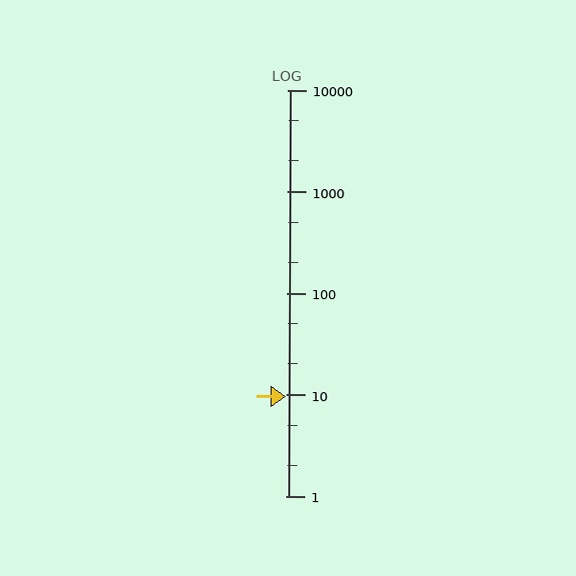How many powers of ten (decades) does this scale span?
The scale spans 4 decades, from 1 to 10000.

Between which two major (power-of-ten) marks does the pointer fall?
The pointer is between 1 and 10.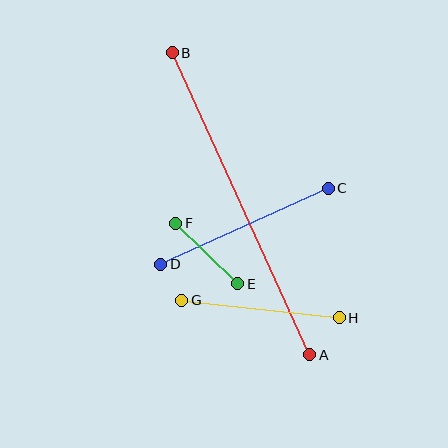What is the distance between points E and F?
The distance is approximately 87 pixels.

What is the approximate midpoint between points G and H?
The midpoint is at approximately (261, 309) pixels.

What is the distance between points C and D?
The distance is approximately 184 pixels.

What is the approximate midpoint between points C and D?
The midpoint is at approximately (244, 226) pixels.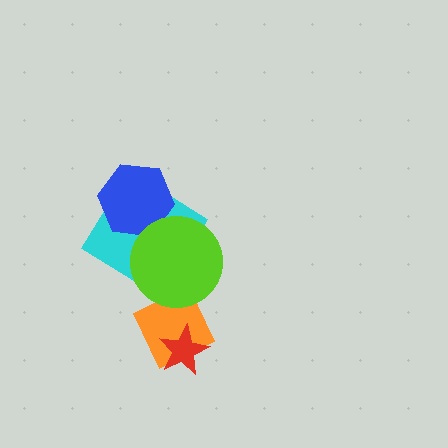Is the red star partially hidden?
No, no other shape covers it.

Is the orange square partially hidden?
Yes, it is partially covered by another shape.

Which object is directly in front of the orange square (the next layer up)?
The red star is directly in front of the orange square.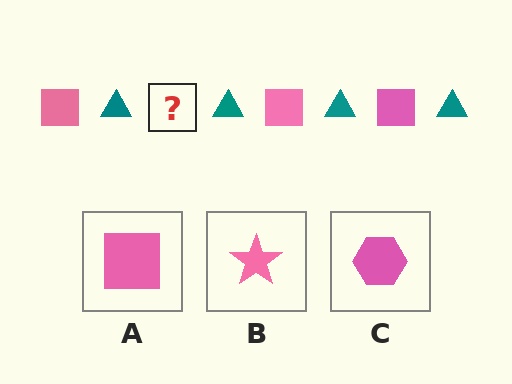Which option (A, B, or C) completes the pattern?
A.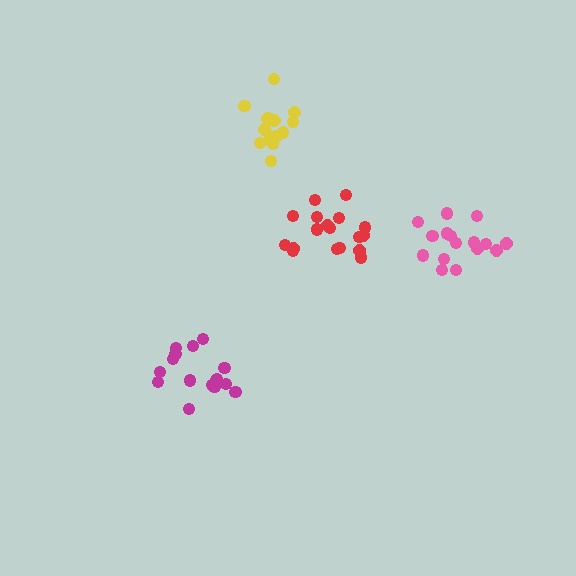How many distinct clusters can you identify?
There are 4 distinct clusters.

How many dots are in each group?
Group 1: 15 dots, Group 2: 18 dots, Group 3: 16 dots, Group 4: 16 dots (65 total).